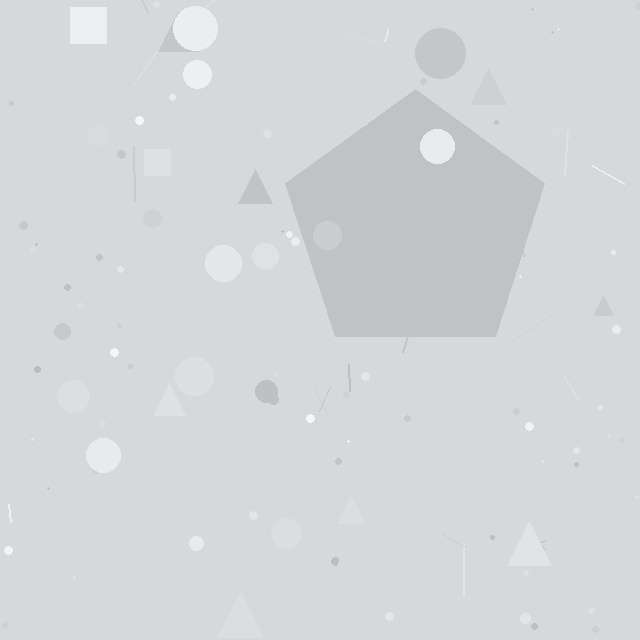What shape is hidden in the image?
A pentagon is hidden in the image.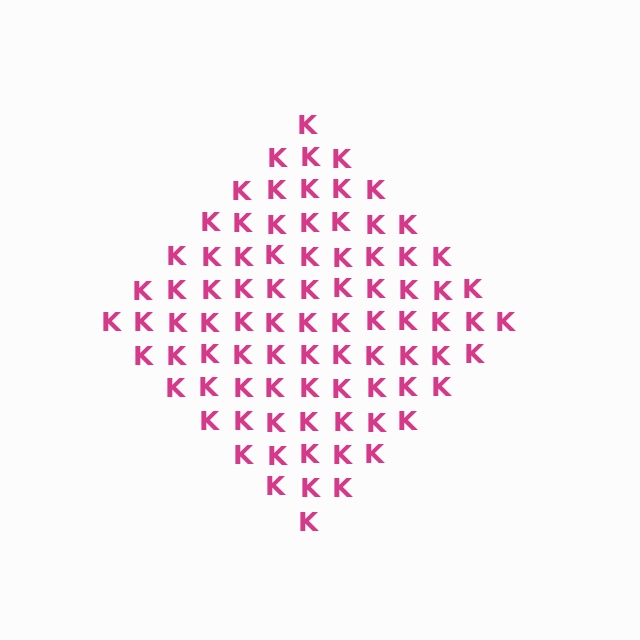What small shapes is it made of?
It is made of small letter K's.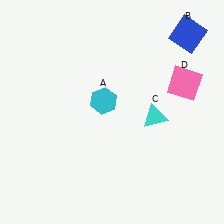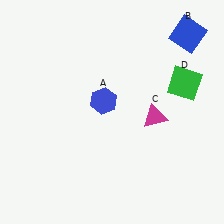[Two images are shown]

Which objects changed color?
A changed from cyan to blue. C changed from cyan to magenta. D changed from pink to green.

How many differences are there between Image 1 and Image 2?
There are 3 differences between the two images.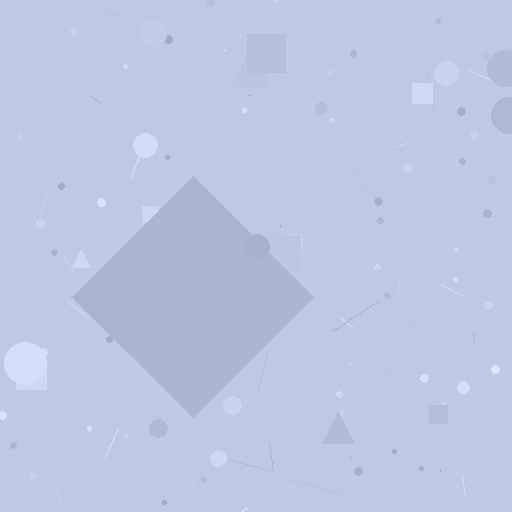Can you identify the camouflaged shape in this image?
The camouflaged shape is a diamond.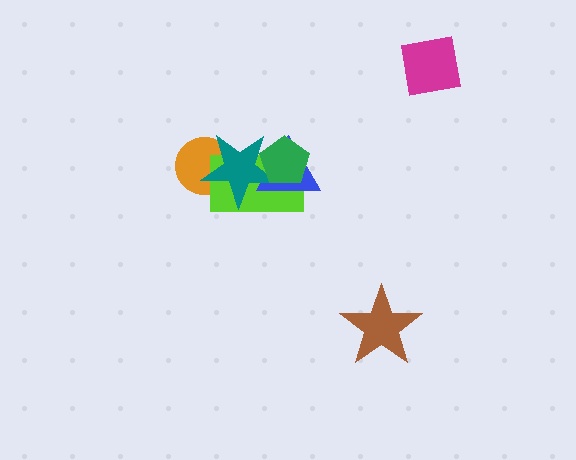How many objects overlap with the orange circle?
2 objects overlap with the orange circle.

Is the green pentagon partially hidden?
No, no other shape covers it.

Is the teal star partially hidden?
Yes, it is partially covered by another shape.